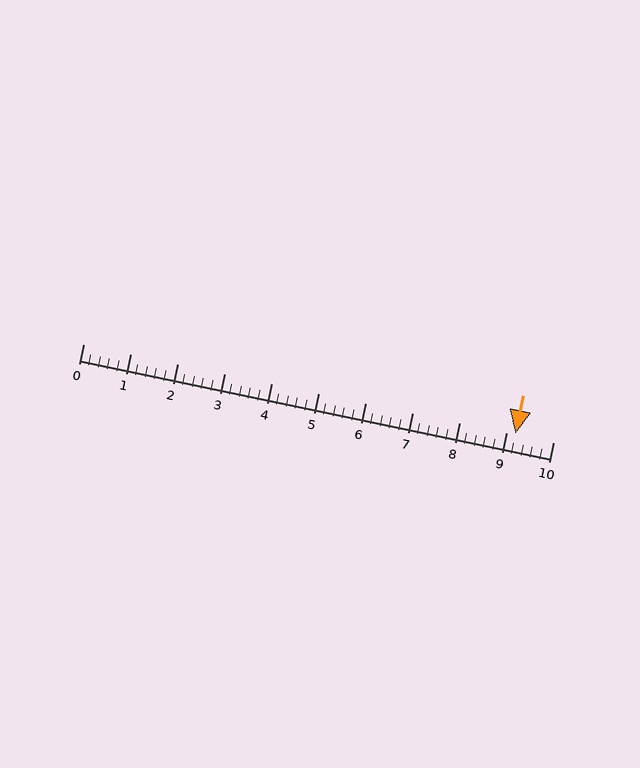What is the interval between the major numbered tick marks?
The major tick marks are spaced 1 units apart.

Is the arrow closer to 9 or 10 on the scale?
The arrow is closer to 9.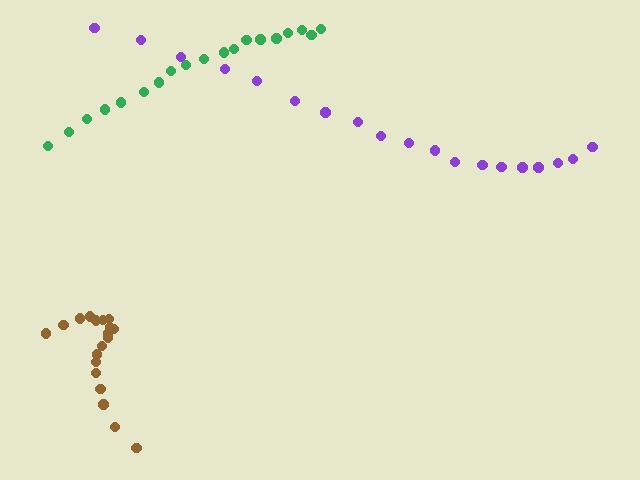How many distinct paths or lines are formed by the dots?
There are 3 distinct paths.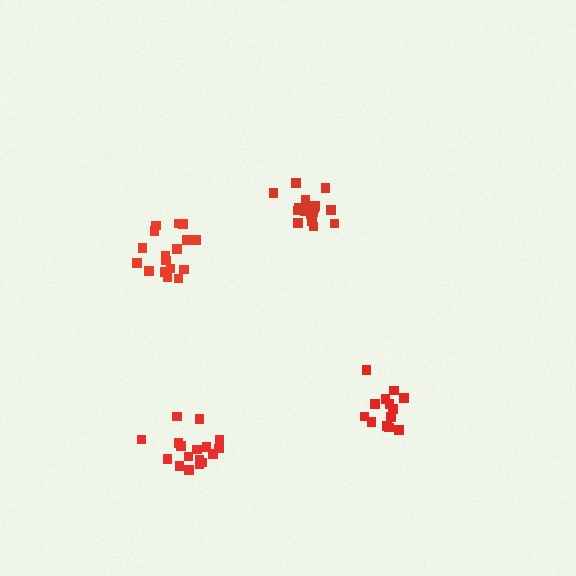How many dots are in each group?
Group 1: 13 dots, Group 2: 17 dots, Group 3: 17 dots, Group 4: 17 dots (64 total).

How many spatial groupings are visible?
There are 4 spatial groupings.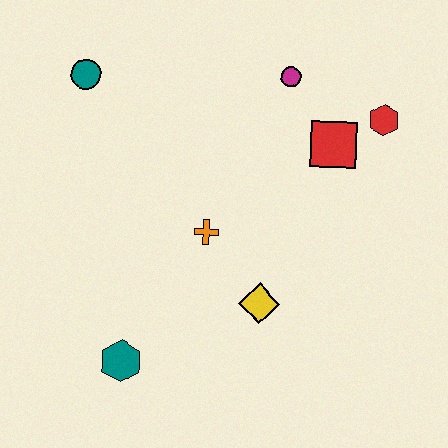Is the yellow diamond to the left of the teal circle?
No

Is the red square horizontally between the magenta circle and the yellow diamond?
No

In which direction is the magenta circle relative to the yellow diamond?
The magenta circle is above the yellow diamond.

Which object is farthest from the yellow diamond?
The teal circle is farthest from the yellow diamond.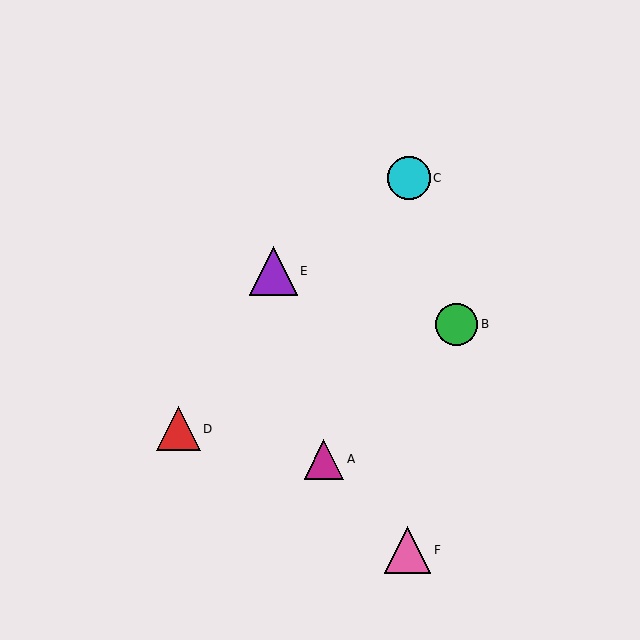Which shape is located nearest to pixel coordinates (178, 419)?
The red triangle (labeled D) at (179, 429) is nearest to that location.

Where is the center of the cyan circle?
The center of the cyan circle is at (409, 178).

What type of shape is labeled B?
Shape B is a green circle.